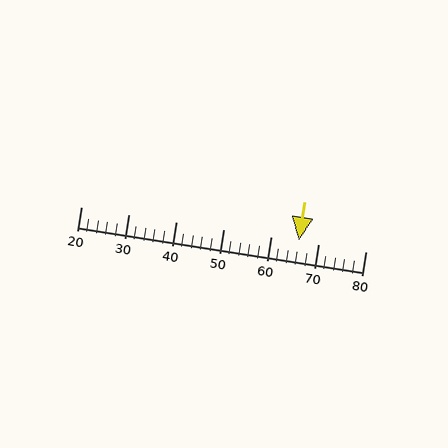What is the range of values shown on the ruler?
The ruler shows values from 20 to 80.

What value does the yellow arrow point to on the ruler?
The yellow arrow points to approximately 66.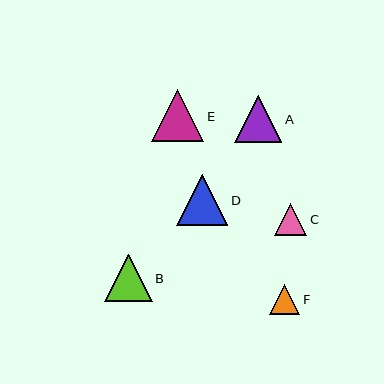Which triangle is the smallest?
Triangle F is the smallest with a size of approximately 30 pixels.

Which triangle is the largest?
Triangle E is the largest with a size of approximately 52 pixels.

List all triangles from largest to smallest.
From largest to smallest: E, D, B, A, C, F.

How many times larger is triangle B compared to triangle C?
Triangle B is approximately 1.5 times the size of triangle C.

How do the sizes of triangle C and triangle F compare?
Triangle C and triangle F are approximately the same size.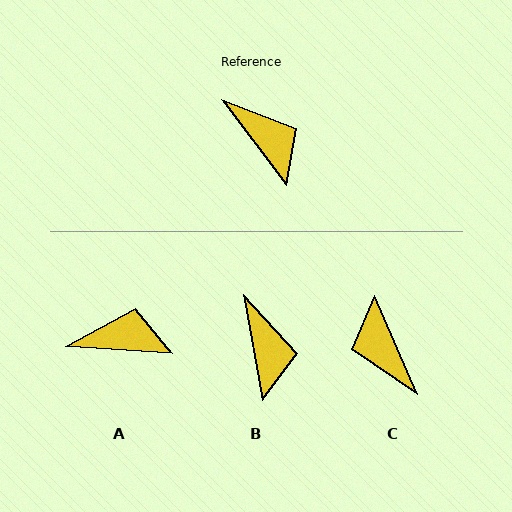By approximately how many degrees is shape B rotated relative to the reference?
Approximately 27 degrees clockwise.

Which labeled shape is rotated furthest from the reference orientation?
C, about 167 degrees away.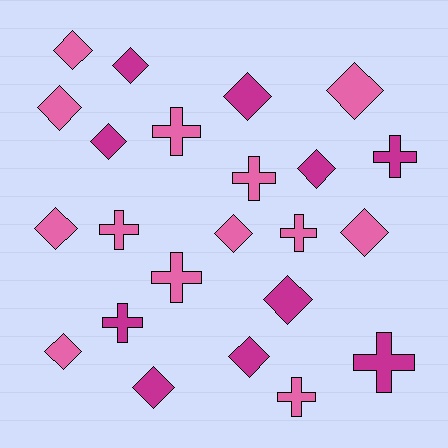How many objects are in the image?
There are 23 objects.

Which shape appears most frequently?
Diamond, with 14 objects.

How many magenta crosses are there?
There are 3 magenta crosses.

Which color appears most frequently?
Pink, with 13 objects.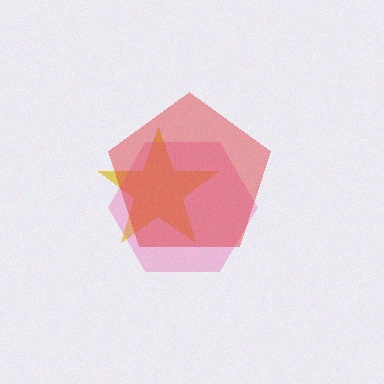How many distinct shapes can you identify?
There are 3 distinct shapes: a yellow star, a pink hexagon, a red pentagon.